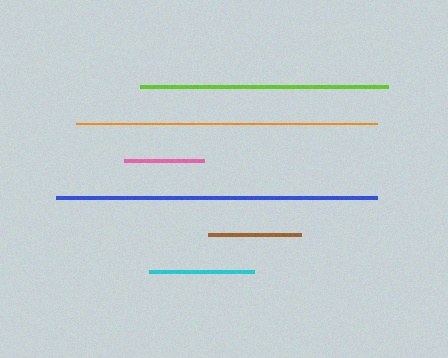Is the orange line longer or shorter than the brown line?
The orange line is longer than the brown line.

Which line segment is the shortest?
The pink line is the shortest at approximately 81 pixels.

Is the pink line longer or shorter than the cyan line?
The cyan line is longer than the pink line.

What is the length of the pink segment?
The pink segment is approximately 81 pixels long.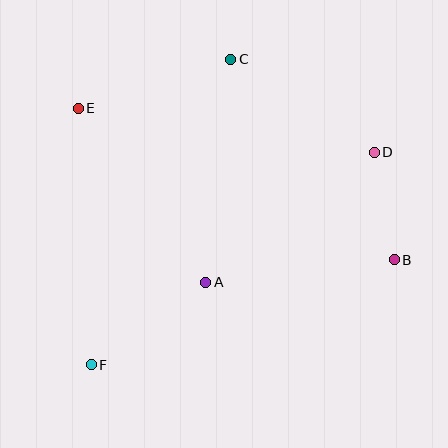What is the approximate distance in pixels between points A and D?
The distance between A and D is approximately 213 pixels.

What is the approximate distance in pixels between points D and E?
The distance between D and E is approximately 299 pixels.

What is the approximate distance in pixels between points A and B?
The distance between A and B is approximately 190 pixels.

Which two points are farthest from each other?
Points D and F are farthest from each other.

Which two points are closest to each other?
Points B and D are closest to each other.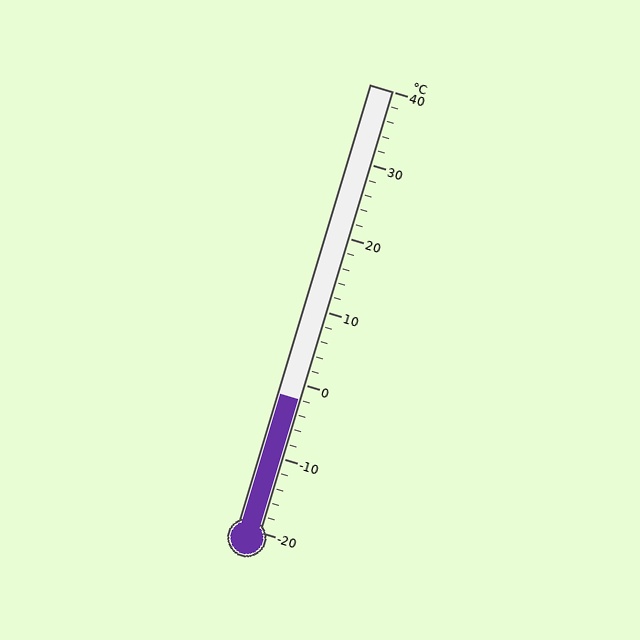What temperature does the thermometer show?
The thermometer shows approximately -2°C.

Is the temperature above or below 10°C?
The temperature is below 10°C.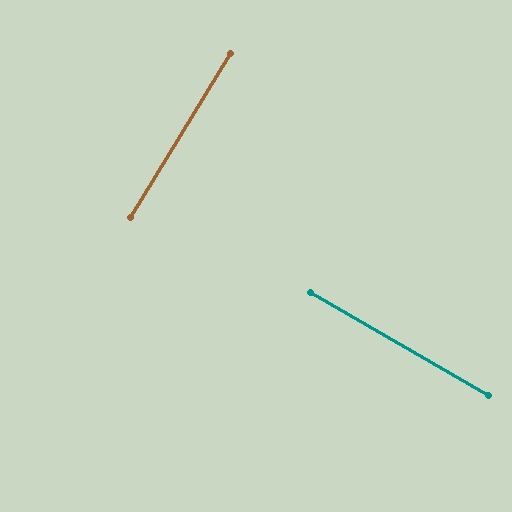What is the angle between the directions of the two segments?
Approximately 89 degrees.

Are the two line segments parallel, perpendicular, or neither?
Perpendicular — they meet at approximately 89°.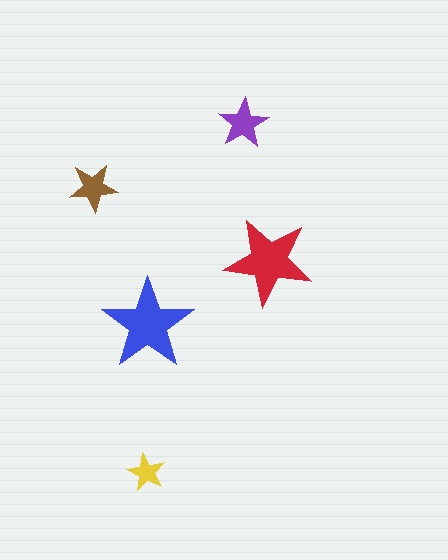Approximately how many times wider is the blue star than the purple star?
About 2 times wider.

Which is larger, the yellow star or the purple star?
The purple one.